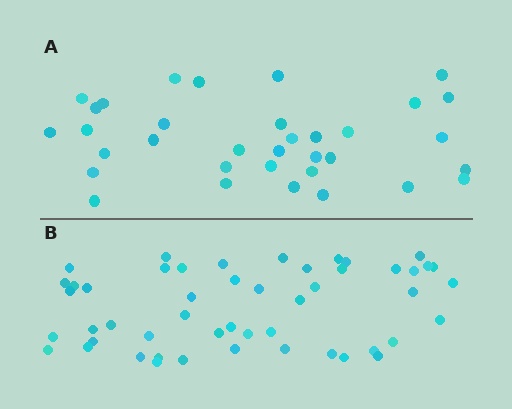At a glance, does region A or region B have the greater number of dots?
Region B (the bottom region) has more dots.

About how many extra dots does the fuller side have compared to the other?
Region B has approximately 15 more dots than region A.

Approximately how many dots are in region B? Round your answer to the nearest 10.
About 50 dots.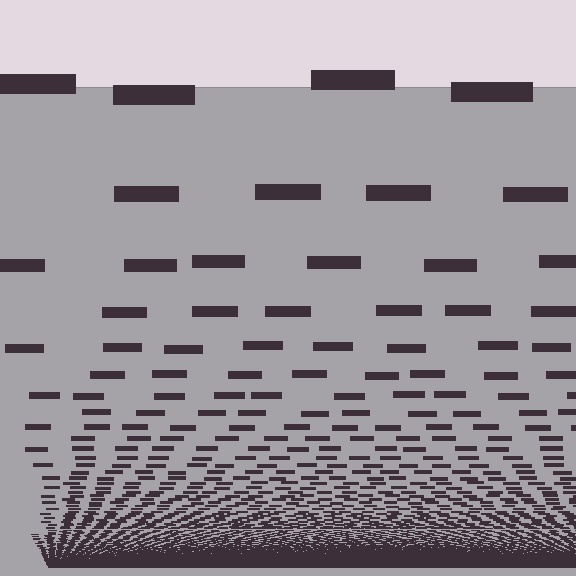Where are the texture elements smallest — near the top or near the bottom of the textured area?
Near the bottom.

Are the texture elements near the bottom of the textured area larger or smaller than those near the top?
Smaller. The gradient is inverted — elements near the bottom are smaller and denser.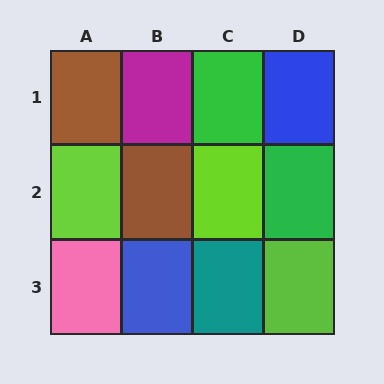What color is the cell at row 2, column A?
Lime.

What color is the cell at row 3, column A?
Pink.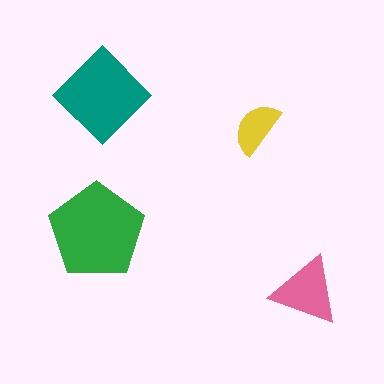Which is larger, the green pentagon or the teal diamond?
The green pentagon.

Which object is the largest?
The green pentagon.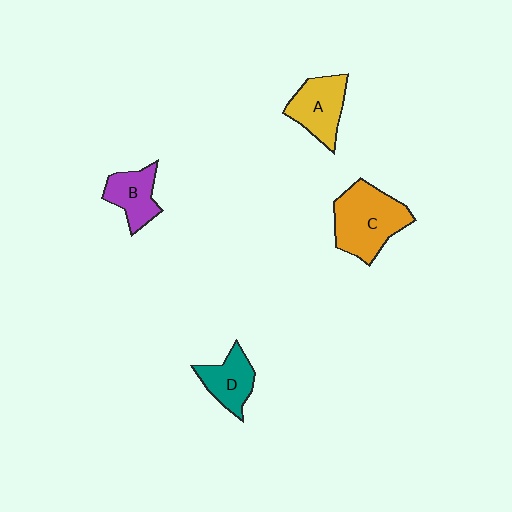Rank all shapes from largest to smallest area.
From largest to smallest: C (orange), A (yellow), D (teal), B (purple).